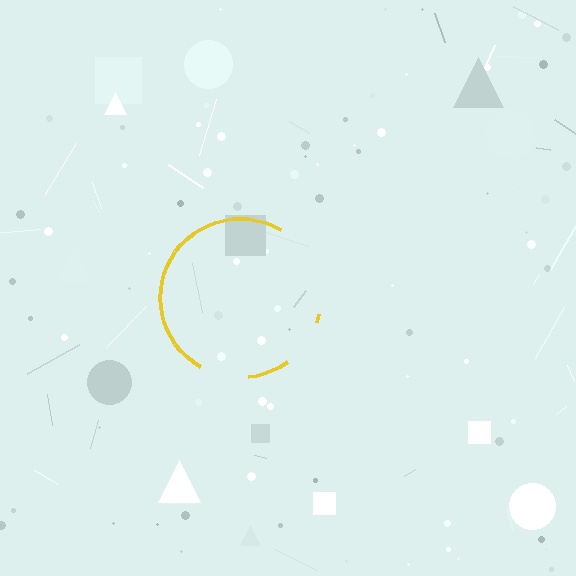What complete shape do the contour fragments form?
The contour fragments form a circle.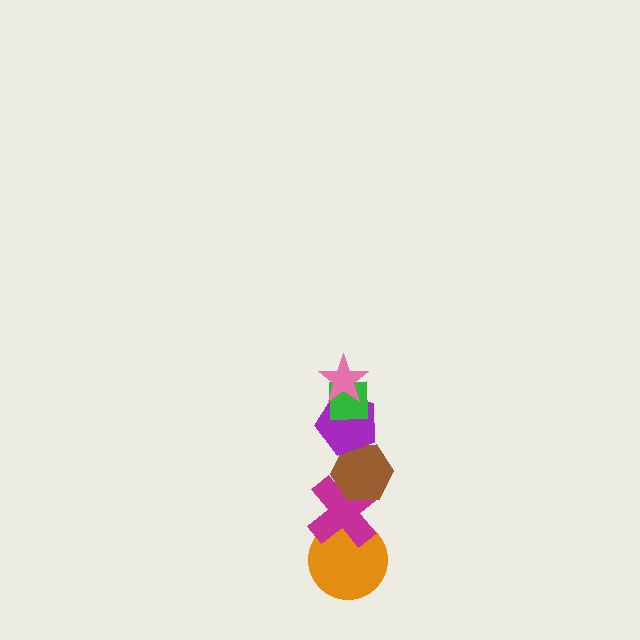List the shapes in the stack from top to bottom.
From top to bottom: the pink star, the green square, the purple pentagon, the brown hexagon, the magenta cross, the orange circle.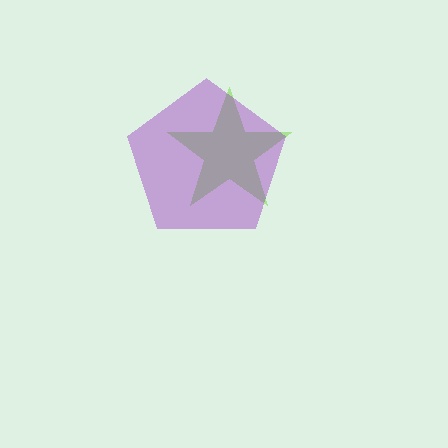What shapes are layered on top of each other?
The layered shapes are: a lime star, a purple pentagon.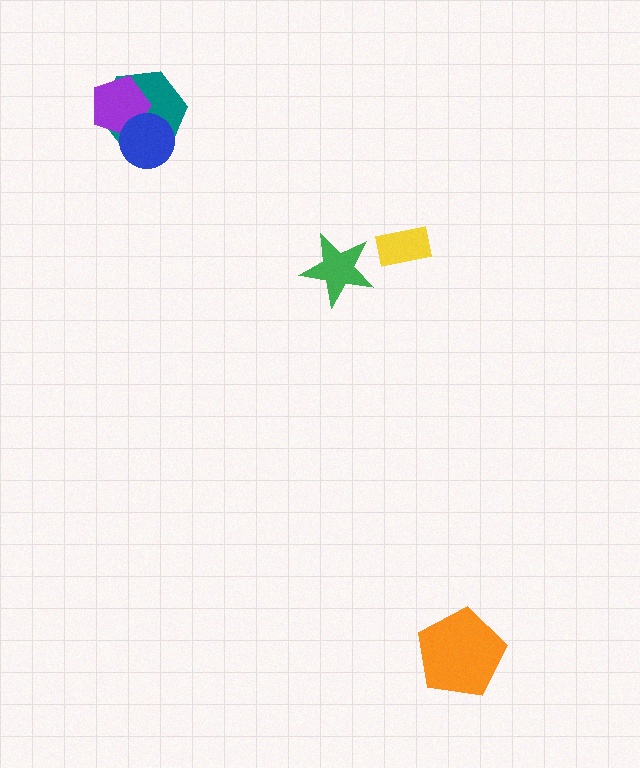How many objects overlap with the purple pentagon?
2 objects overlap with the purple pentagon.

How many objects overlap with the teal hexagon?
2 objects overlap with the teal hexagon.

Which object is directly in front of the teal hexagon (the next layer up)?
The purple pentagon is directly in front of the teal hexagon.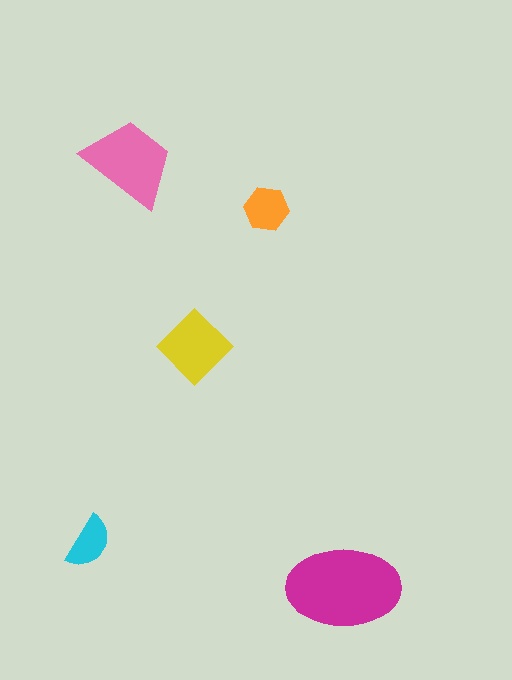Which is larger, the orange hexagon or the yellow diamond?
The yellow diamond.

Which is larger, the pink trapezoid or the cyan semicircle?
The pink trapezoid.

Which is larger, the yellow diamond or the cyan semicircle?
The yellow diamond.